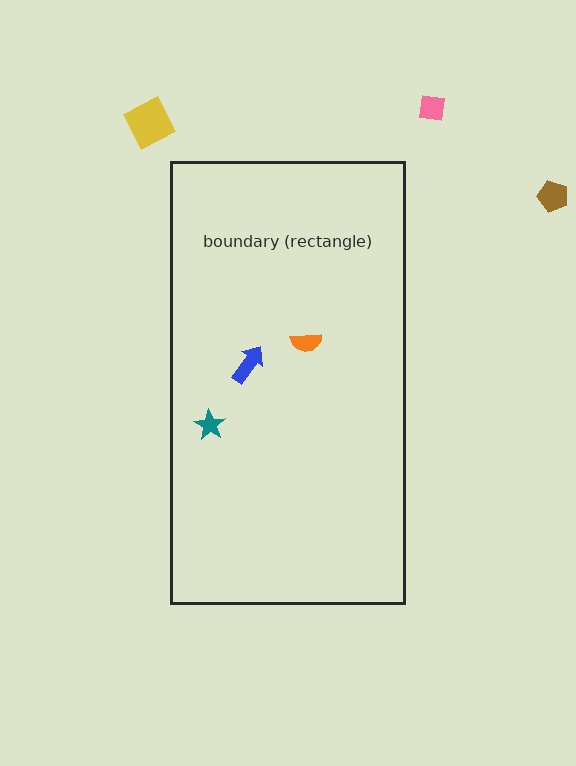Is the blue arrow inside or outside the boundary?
Inside.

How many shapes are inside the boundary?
3 inside, 3 outside.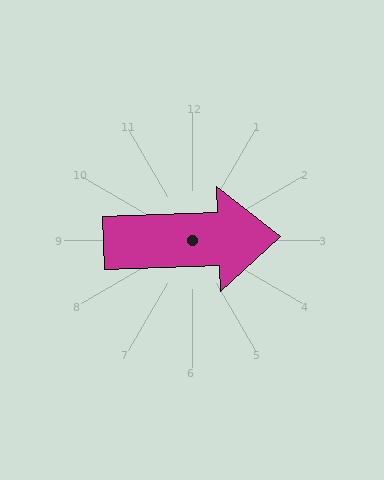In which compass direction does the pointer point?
East.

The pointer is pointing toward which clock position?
Roughly 3 o'clock.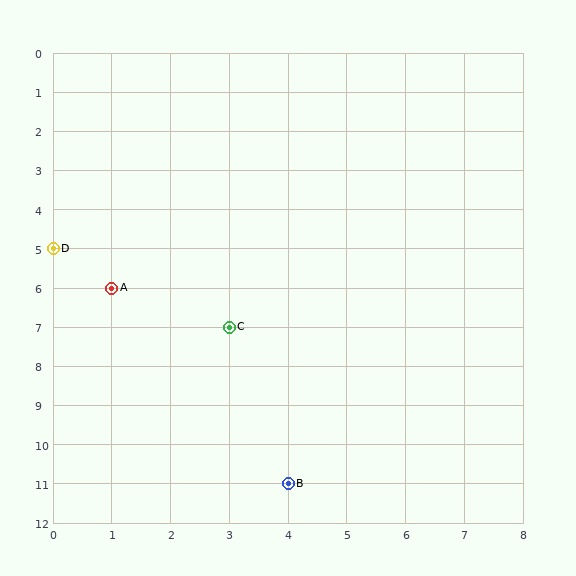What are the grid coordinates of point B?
Point B is at grid coordinates (4, 11).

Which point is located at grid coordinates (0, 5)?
Point D is at (0, 5).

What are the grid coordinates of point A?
Point A is at grid coordinates (1, 6).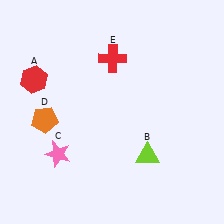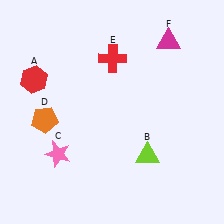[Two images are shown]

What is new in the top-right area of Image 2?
A magenta triangle (F) was added in the top-right area of Image 2.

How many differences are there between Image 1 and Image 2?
There is 1 difference between the two images.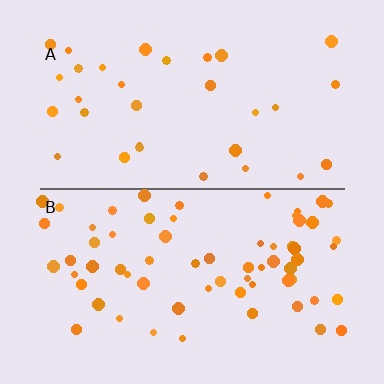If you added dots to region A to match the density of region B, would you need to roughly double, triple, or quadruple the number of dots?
Approximately double.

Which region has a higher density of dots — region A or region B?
B (the bottom).